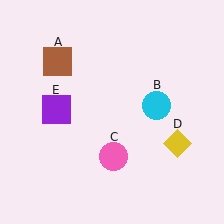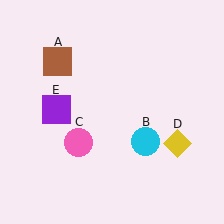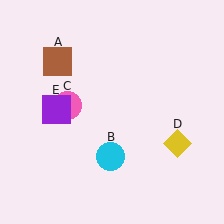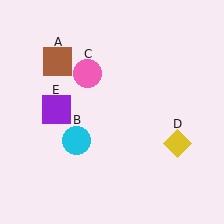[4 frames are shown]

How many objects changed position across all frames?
2 objects changed position: cyan circle (object B), pink circle (object C).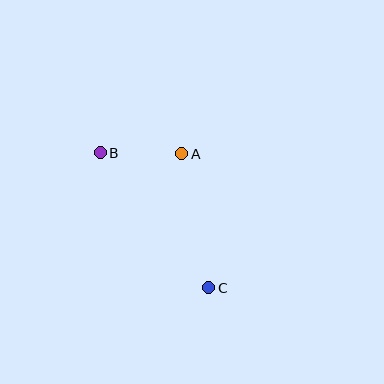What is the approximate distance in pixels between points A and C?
The distance between A and C is approximately 137 pixels.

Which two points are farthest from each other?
Points B and C are farthest from each other.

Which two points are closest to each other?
Points A and B are closest to each other.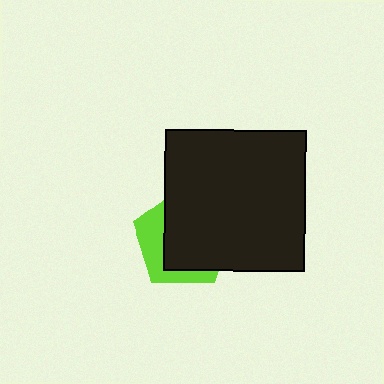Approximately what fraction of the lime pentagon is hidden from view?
Roughly 68% of the lime pentagon is hidden behind the black square.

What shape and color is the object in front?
The object in front is a black square.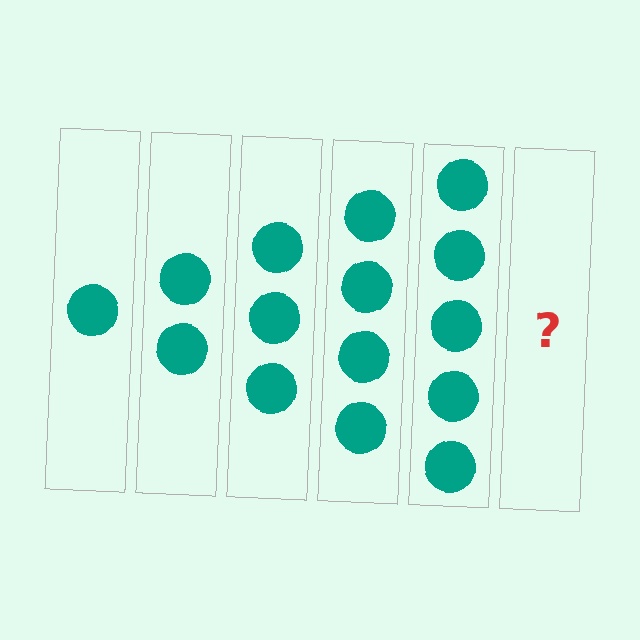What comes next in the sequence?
The next element should be 6 circles.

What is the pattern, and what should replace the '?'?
The pattern is that each step adds one more circle. The '?' should be 6 circles.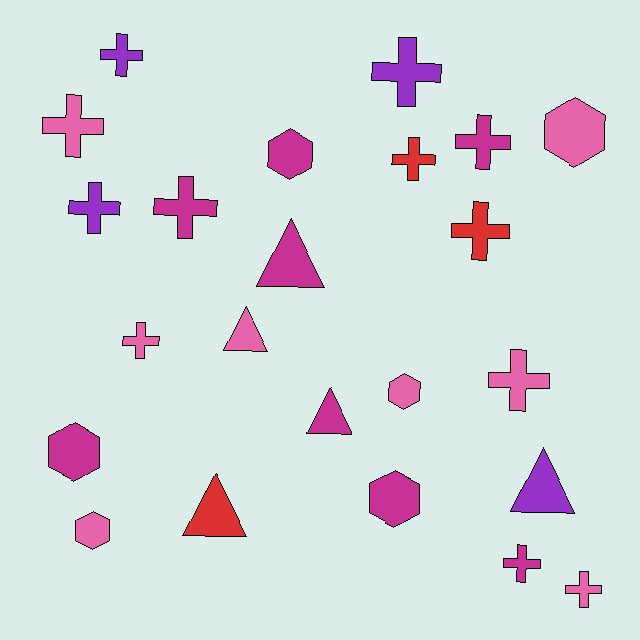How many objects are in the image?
There are 23 objects.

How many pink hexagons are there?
There are 3 pink hexagons.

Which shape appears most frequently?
Cross, with 12 objects.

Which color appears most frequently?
Magenta, with 8 objects.